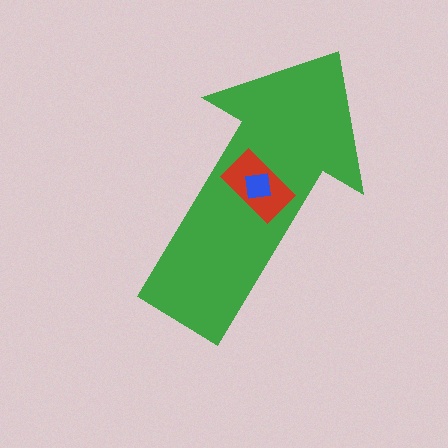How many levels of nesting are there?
3.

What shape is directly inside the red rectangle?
The blue square.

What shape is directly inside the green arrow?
The red rectangle.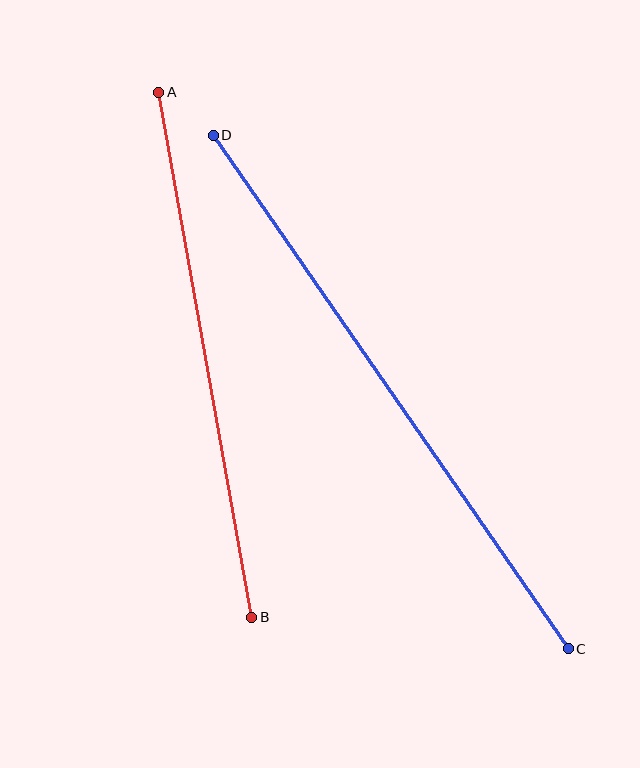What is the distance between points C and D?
The distance is approximately 624 pixels.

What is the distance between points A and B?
The distance is approximately 533 pixels.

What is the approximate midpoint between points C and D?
The midpoint is at approximately (391, 392) pixels.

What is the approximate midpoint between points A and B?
The midpoint is at approximately (205, 355) pixels.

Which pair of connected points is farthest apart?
Points C and D are farthest apart.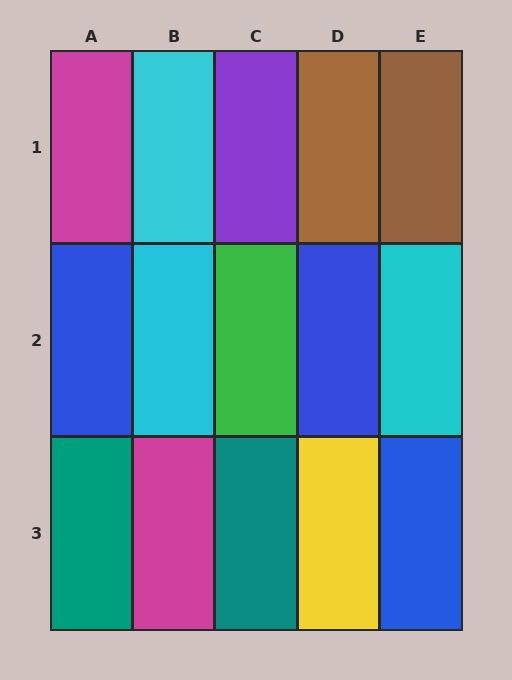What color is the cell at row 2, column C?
Green.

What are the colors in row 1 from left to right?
Magenta, cyan, purple, brown, brown.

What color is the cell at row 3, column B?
Magenta.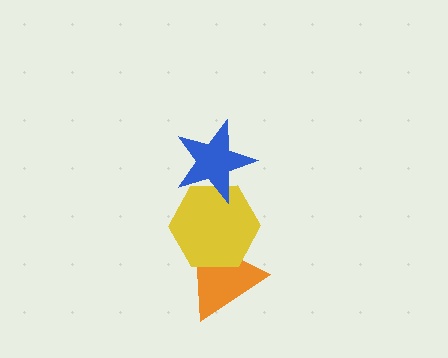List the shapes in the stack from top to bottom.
From top to bottom: the blue star, the yellow hexagon, the orange triangle.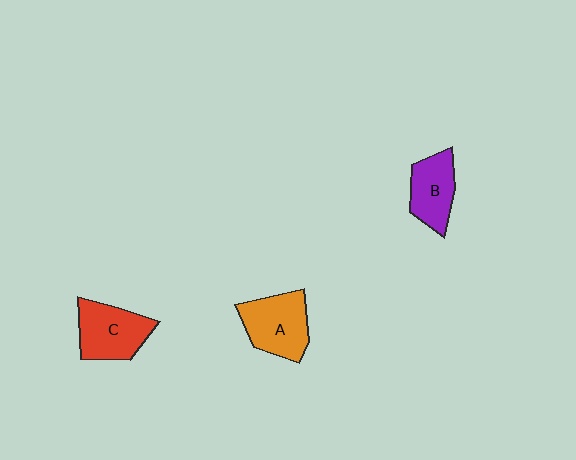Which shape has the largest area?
Shape A (orange).